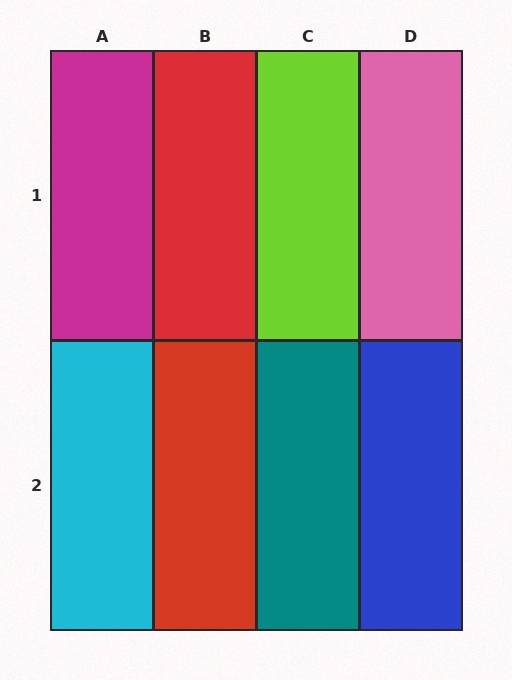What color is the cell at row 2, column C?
Teal.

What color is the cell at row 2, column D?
Blue.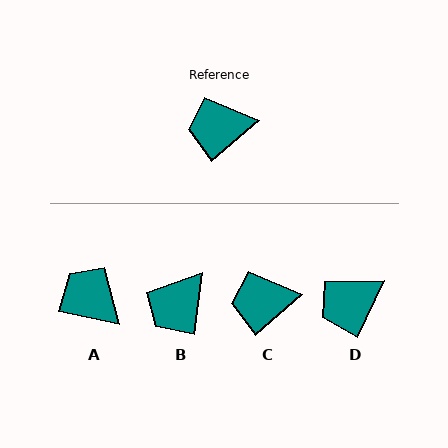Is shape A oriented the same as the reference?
No, it is off by about 52 degrees.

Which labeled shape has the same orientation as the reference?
C.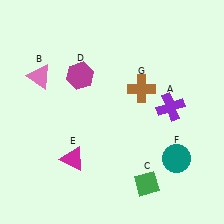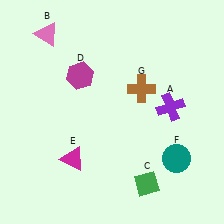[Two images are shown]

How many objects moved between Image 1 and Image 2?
1 object moved between the two images.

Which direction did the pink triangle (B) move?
The pink triangle (B) moved up.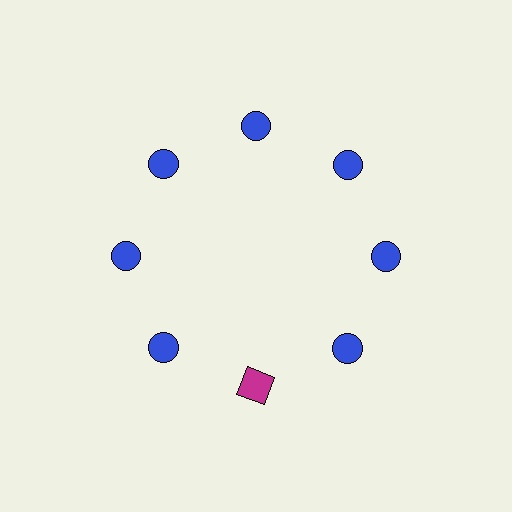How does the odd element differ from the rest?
It differs in both color (magenta instead of blue) and shape (square instead of circle).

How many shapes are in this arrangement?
There are 8 shapes arranged in a ring pattern.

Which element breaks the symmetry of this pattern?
The magenta square at roughly the 6 o'clock position breaks the symmetry. All other shapes are blue circles.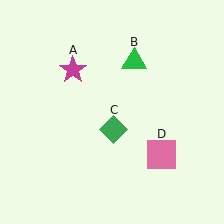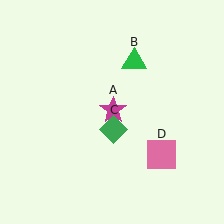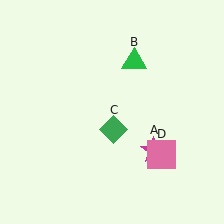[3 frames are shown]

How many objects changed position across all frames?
1 object changed position: magenta star (object A).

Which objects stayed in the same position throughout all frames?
Green triangle (object B) and green diamond (object C) and pink square (object D) remained stationary.